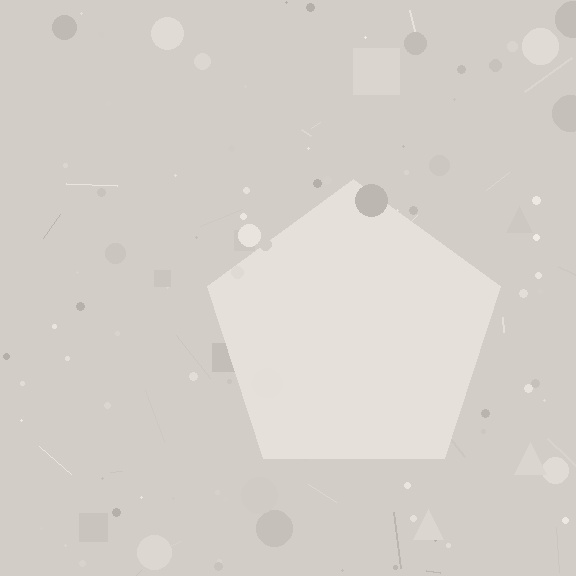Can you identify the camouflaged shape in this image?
The camouflaged shape is a pentagon.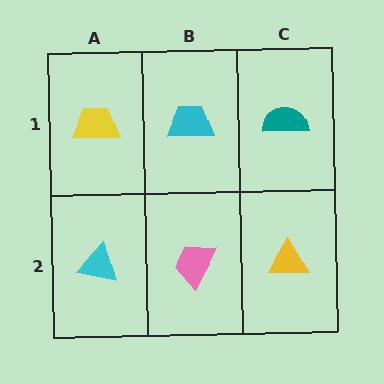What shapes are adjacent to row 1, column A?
A cyan triangle (row 2, column A), a cyan trapezoid (row 1, column B).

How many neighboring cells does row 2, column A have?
2.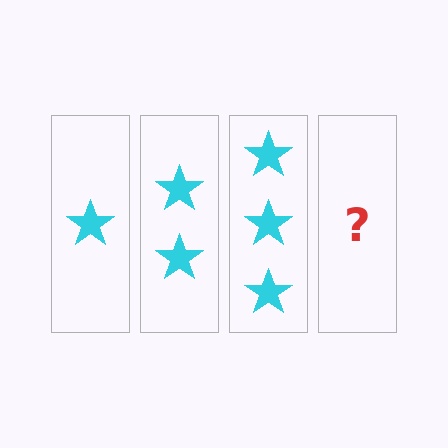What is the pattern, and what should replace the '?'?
The pattern is that each step adds one more star. The '?' should be 4 stars.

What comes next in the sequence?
The next element should be 4 stars.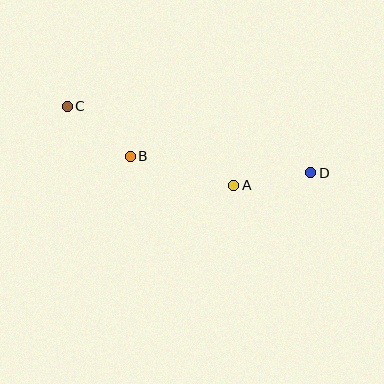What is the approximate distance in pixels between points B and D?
The distance between B and D is approximately 181 pixels.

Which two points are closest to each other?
Points A and D are closest to each other.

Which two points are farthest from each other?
Points C and D are farthest from each other.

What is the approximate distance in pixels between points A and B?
The distance between A and B is approximately 107 pixels.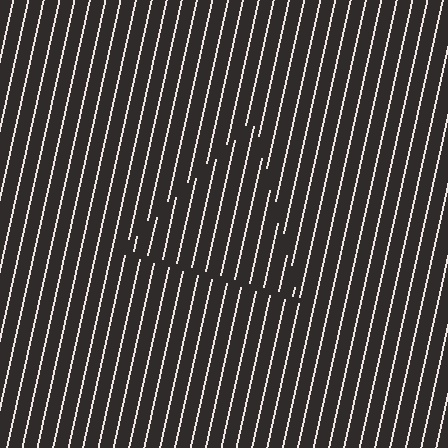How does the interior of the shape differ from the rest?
The interior of the shape contains the same grating, shifted by half a period — the contour is defined by the phase discontinuity where line-ends from the inner and outer gratings abut.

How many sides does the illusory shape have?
3 sides — the line-ends trace a triangle.